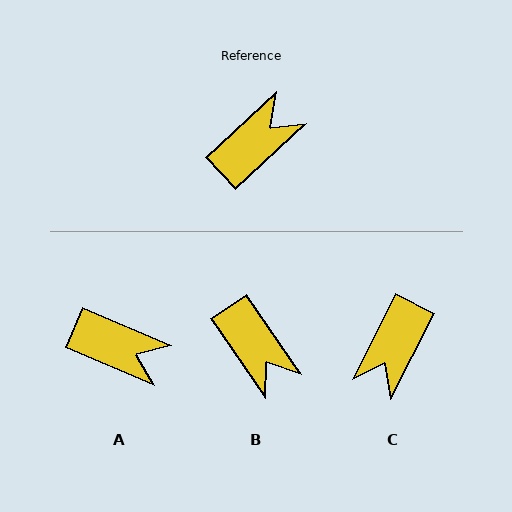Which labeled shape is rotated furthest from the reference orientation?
C, about 160 degrees away.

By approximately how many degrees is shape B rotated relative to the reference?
Approximately 99 degrees clockwise.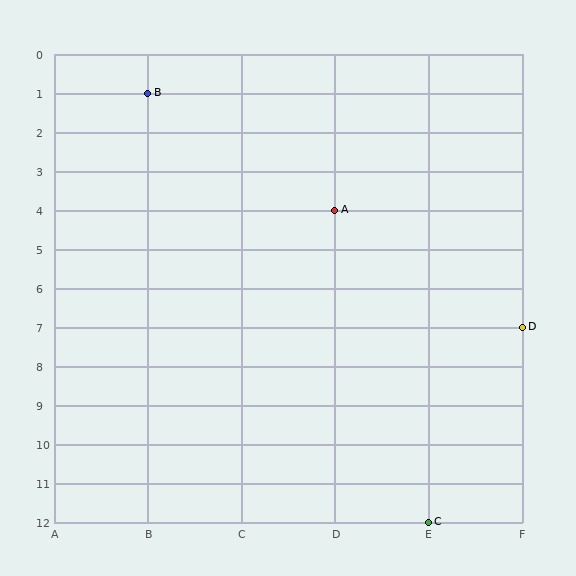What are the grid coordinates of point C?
Point C is at grid coordinates (E, 12).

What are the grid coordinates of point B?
Point B is at grid coordinates (B, 1).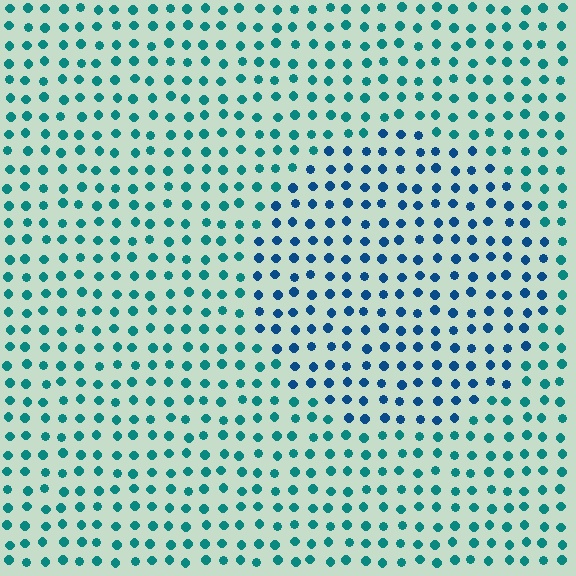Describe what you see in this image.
The image is filled with small teal elements in a uniform arrangement. A circle-shaped region is visible where the elements are tinted to a slightly different hue, forming a subtle color boundary.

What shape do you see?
I see a circle.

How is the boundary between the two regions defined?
The boundary is defined purely by a slight shift in hue (about 33 degrees). Spacing, size, and orientation are identical on both sides.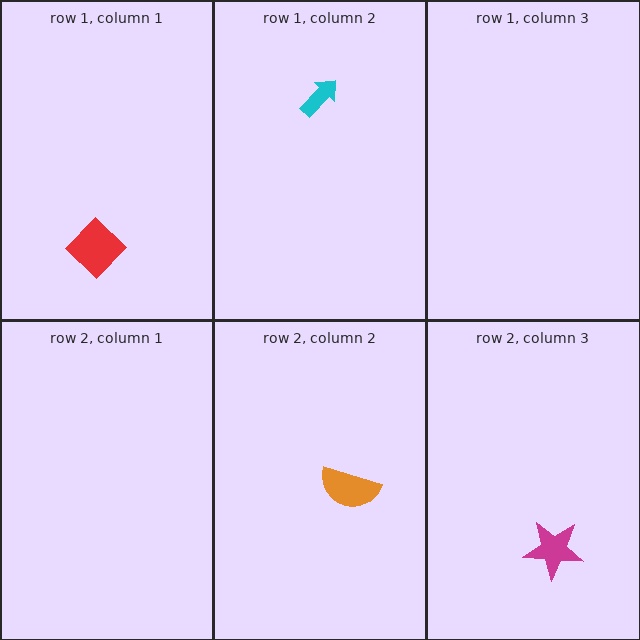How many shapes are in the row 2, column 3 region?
1.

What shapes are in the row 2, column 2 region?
The orange semicircle.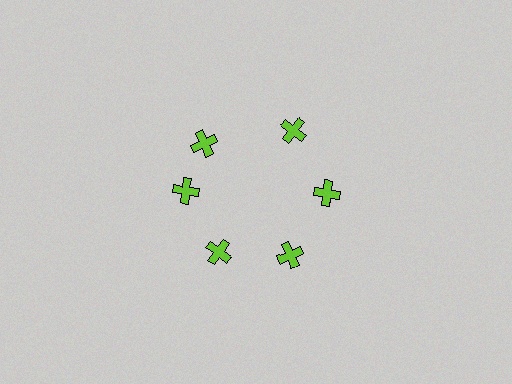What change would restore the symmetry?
The symmetry would be restored by rotating it back into even spacing with its neighbors so that all 6 crosses sit at equal angles and equal distance from the center.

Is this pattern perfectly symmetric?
No. The 6 lime crosses are arranged in a ring, but one element near the 11 o'clock position is rotated out of alignment along the ring, breaking the 6-fold rotational symmetry.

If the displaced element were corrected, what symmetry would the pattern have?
It would have 6-fold rotational symmetry — the pattern would map onto itself every 60 degrees.